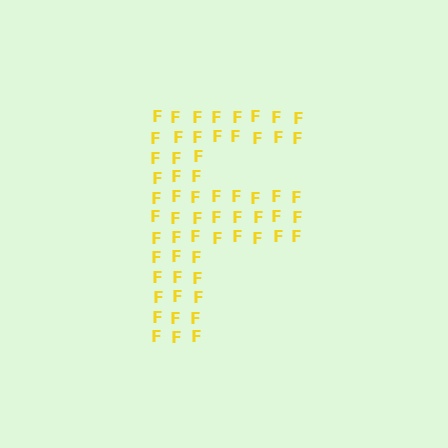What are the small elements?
The small elements are letter F's.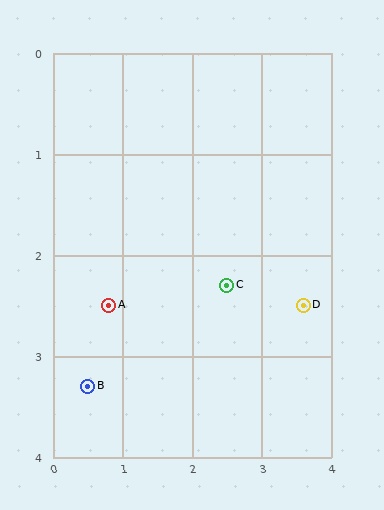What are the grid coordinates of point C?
Point C is at approximately (2.5, 2.3).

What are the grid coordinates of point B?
Point B is at approximately (0.5, 3.3).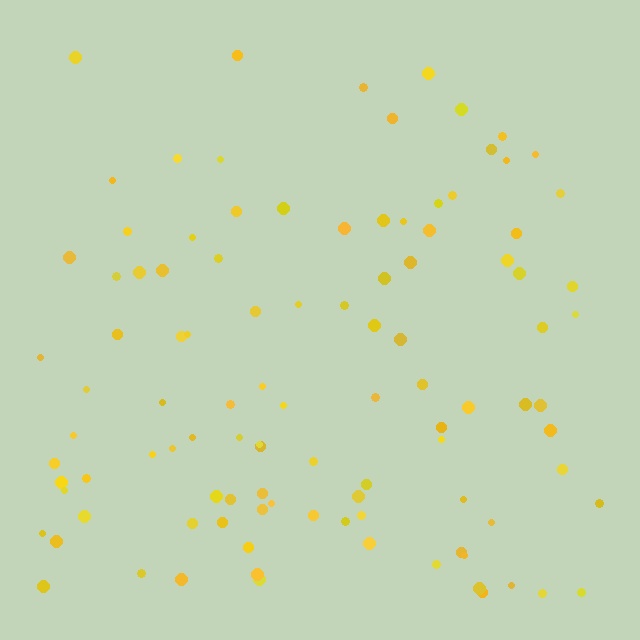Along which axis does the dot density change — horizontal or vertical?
Vertical.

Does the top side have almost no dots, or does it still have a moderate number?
Still a moderate number, just noticeably fewer than the bottom.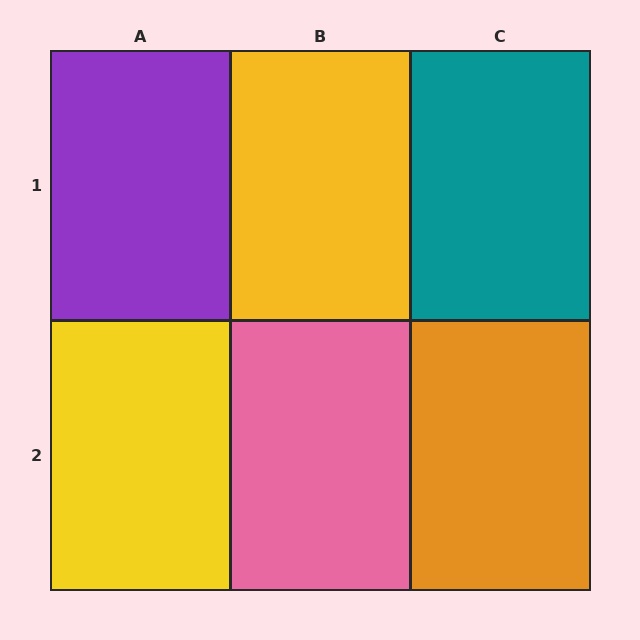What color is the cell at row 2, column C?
Orange.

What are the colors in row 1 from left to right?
Purple, yellow, teal.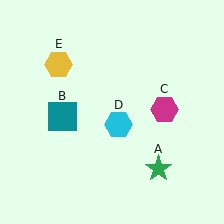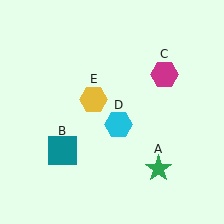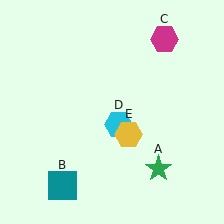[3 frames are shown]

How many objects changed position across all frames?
3 objects changed position: teal square (object B), magenta hexagon (object C), yellow hexagon (object E).